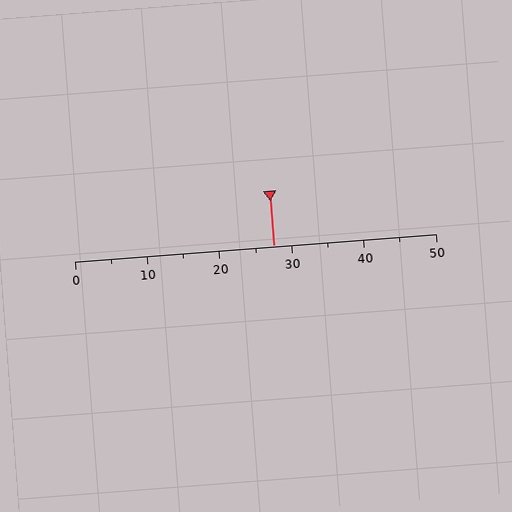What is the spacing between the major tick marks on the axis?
The major ticks are spaced 10 apart.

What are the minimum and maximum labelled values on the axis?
The axis runs from 0 to 50.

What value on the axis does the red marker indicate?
The marker indicates approximately 27.5.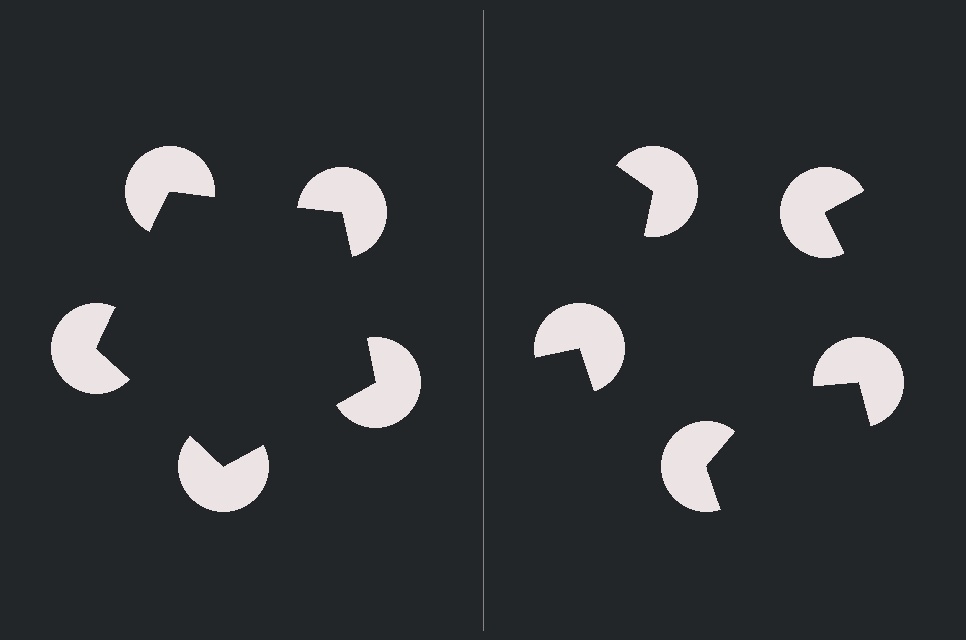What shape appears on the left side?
An illusory pentagon.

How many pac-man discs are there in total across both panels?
10 — 5 on each side.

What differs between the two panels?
The pac-man discs are positioned identically on both sides; only the wedge orientations differ. On the left they align to a pentagon; on the right they are misaligned.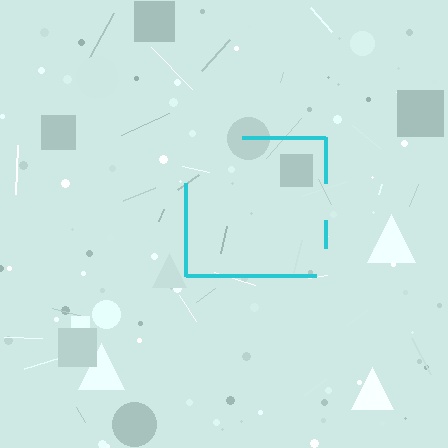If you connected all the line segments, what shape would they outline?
They would outline a square.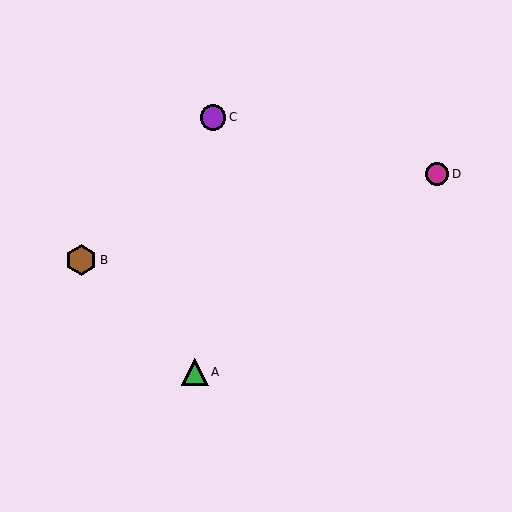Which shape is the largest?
The brown hexagon (labeled B) is the largest.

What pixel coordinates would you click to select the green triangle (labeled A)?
Click at (195, 372) to select the green triangle A.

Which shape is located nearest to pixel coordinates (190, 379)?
The green triangle (labeled A) at (195, 372) is nearest to that location.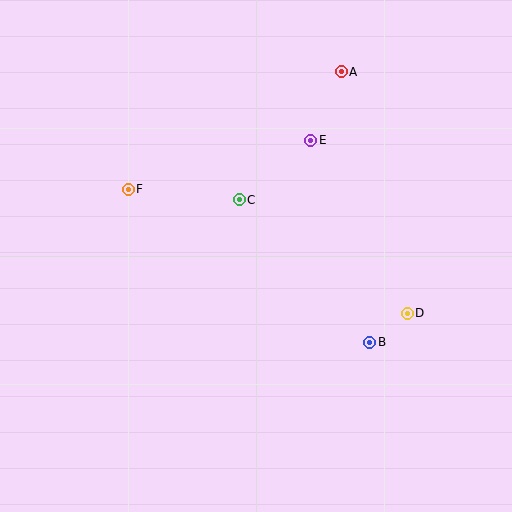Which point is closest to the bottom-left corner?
Point F is closest to the bottom-left corner.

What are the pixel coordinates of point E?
Point E is at (311, 140).